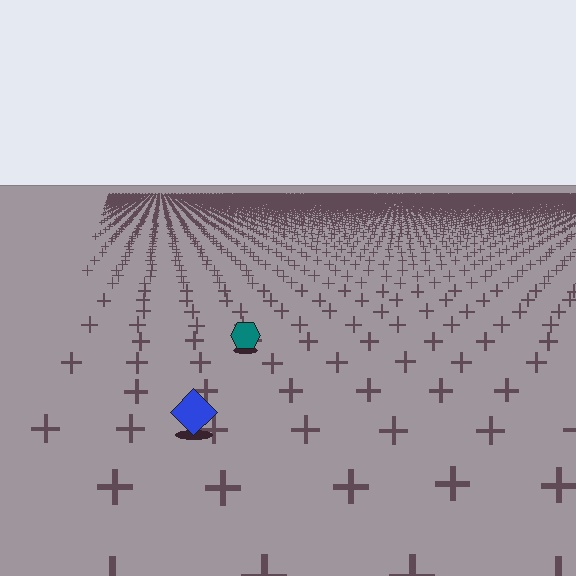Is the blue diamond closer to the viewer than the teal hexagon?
Yes. The blue diamond is closer — you can tell from the texture gradient: the ground texture is coarser near it.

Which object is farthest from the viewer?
The teal hexagon is farthest from the viewer. It appears smaller and the ground texture around it is denser.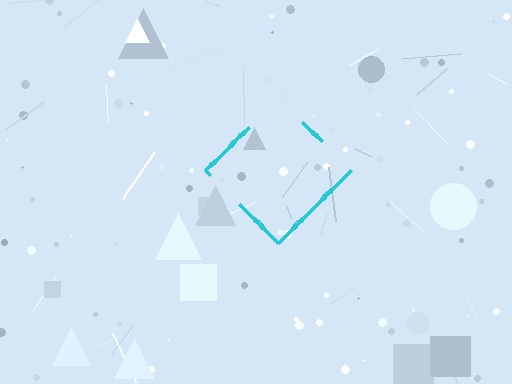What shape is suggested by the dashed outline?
The dashed outline suggests a diamond.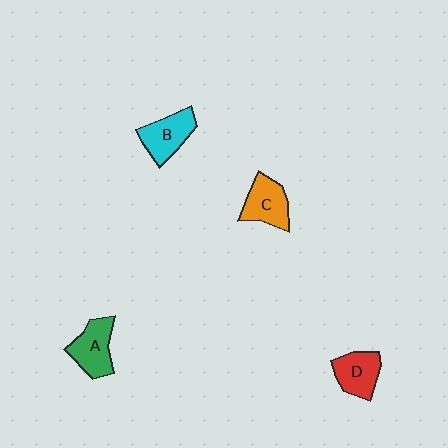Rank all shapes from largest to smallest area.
From largest to smallest: A (green), B (cyan), C (orange), D (red).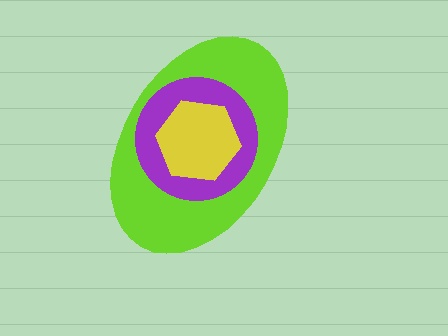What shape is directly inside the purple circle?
The yellow hexagon.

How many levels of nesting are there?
3.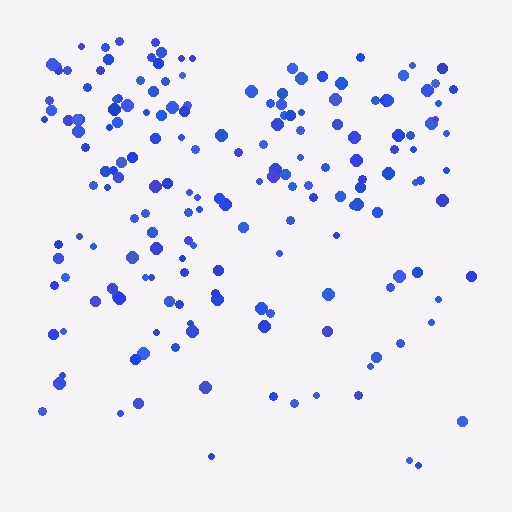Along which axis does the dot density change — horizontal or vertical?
Vertical.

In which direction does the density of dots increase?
From bottom to top, with the top side densest.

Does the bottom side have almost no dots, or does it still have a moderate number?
Still a moderate number, just noticeably fewer than the top.